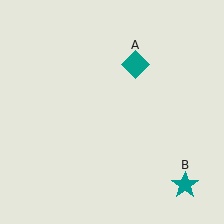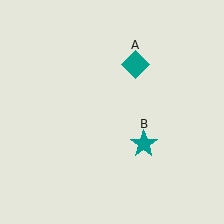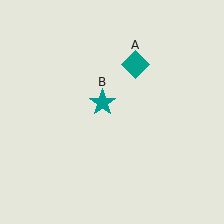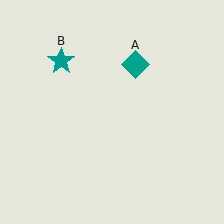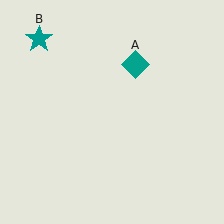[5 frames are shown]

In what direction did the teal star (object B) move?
The teal star (object B) moved up and to the left.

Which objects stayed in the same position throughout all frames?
Teal diamond (object A) remained stationary.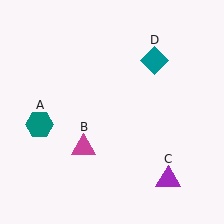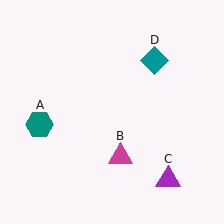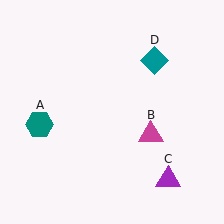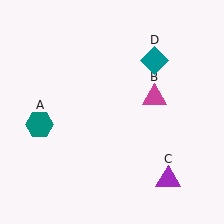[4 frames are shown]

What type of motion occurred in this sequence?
The magenta triangle (object B) rotated counterclockwise around the center of the scene.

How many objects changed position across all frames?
1 object changed position: magenta triangle (object B).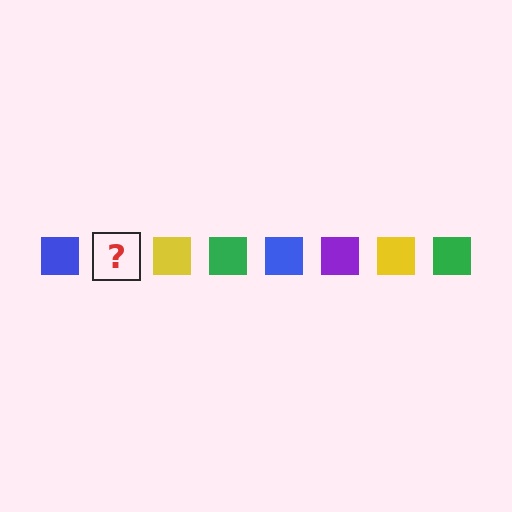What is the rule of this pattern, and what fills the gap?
The rule is that the pattern cycles through blue, purple, yellow, green squares. The gap should be filled with a purple square.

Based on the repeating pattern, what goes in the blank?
The blank should be a purple square.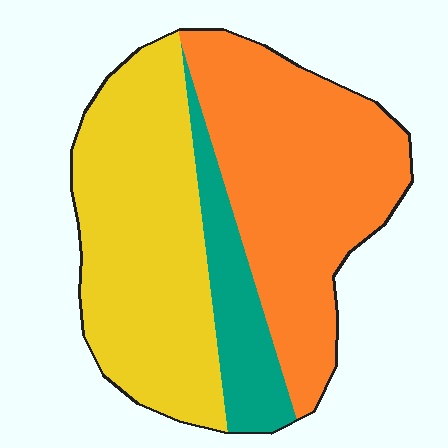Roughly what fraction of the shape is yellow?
Yellow covers around 40% of the shape.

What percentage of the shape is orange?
Orange covers about 45% of the shape.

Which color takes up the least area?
Teal, at roughly 15%.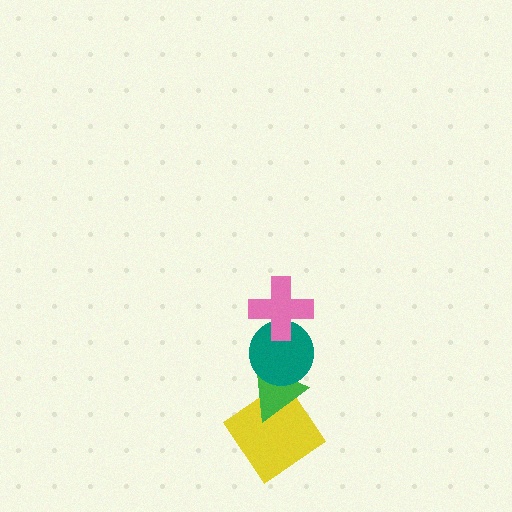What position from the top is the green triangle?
The green triangle is 3rd from the top.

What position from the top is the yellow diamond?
The yellow diamond is 4th from the top.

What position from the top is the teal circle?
The teal circle is 2nd from the top.